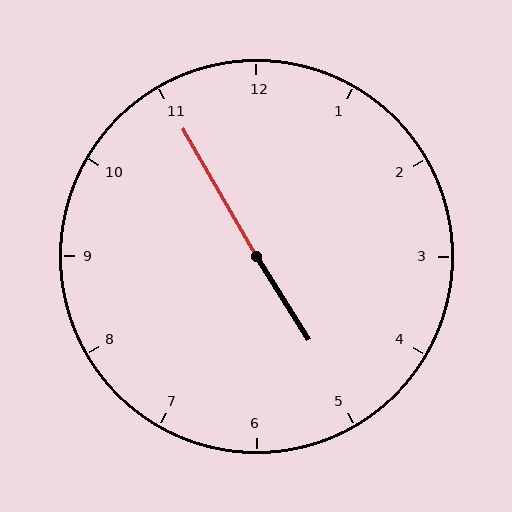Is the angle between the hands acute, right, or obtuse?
It is obtuse.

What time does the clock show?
4:55.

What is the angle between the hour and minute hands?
Approximately 178 degrees.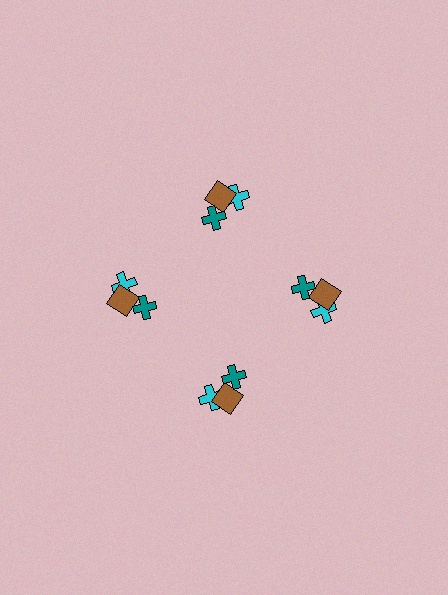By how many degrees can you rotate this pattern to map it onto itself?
The pattern maps onto itself every 90 degrees of rotation.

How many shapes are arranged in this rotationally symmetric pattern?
There are 12 shapes, arranged in 4 groups of 3.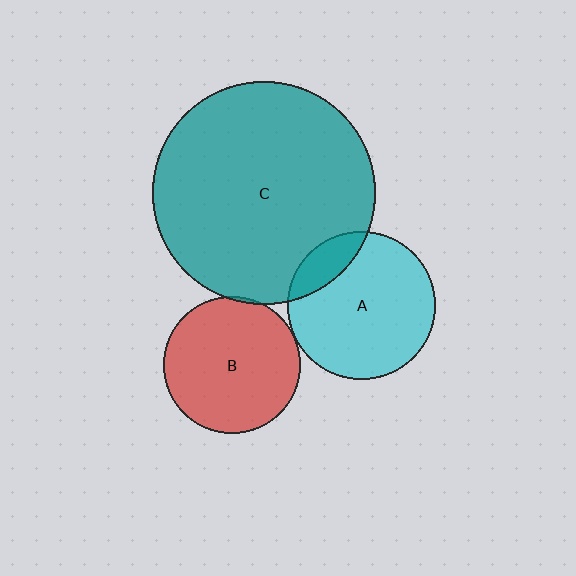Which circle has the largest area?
Circle C (teal).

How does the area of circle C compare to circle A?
Approximately 2.3 times.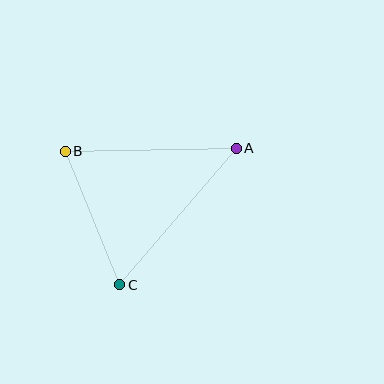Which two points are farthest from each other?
Points A and C are farthest from each other.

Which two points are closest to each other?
Points B and C are closest to each other.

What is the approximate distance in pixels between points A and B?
The distance between A and B is approximately 171 pixels.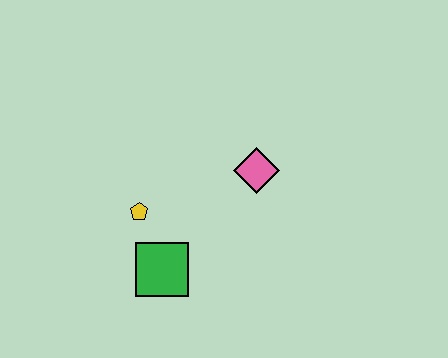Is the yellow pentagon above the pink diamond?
No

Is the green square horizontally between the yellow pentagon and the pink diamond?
Yes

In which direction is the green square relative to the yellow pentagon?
The green square is below the yellow pentagon.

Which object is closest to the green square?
The yellow pentagon is closest to the green square.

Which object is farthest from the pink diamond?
The green square is farthest from the pink diamond.